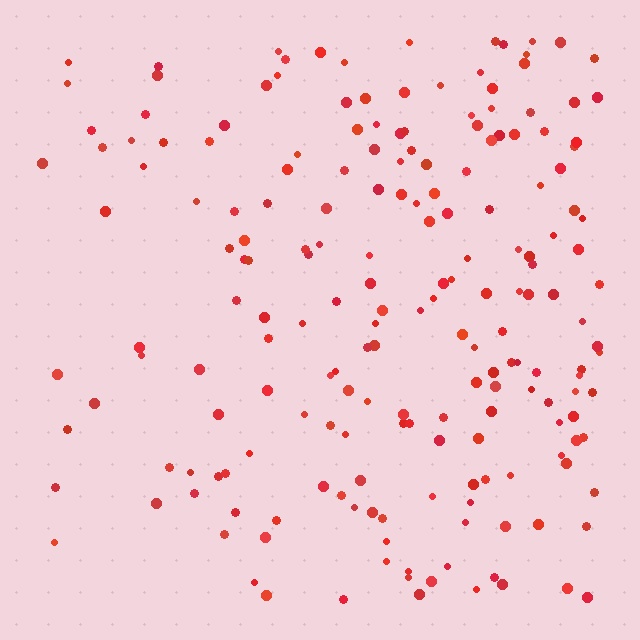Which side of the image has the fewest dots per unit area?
The left.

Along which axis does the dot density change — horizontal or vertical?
Horizontal.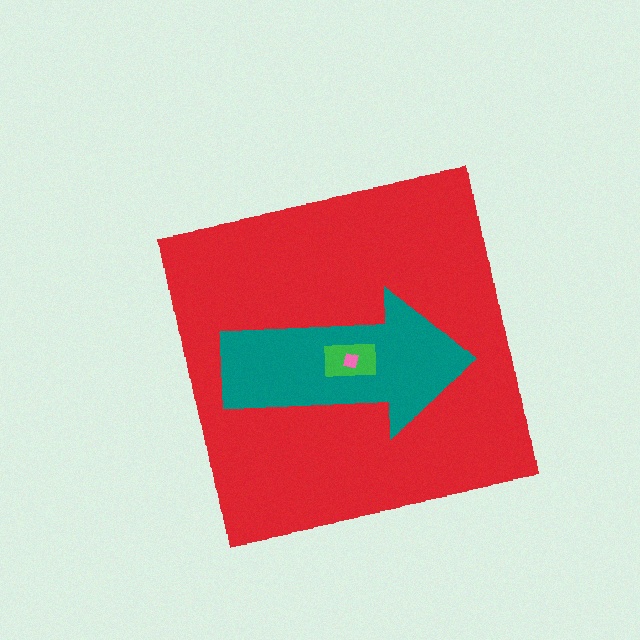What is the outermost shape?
The red square.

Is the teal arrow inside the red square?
Yes.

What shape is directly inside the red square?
The teal arrow.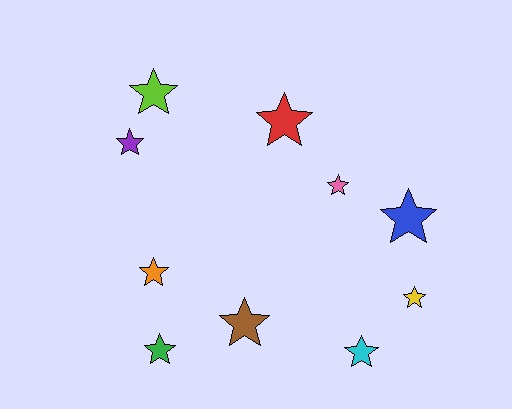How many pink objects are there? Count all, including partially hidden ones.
There is 1 pink object.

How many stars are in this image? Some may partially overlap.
There are 10 stars.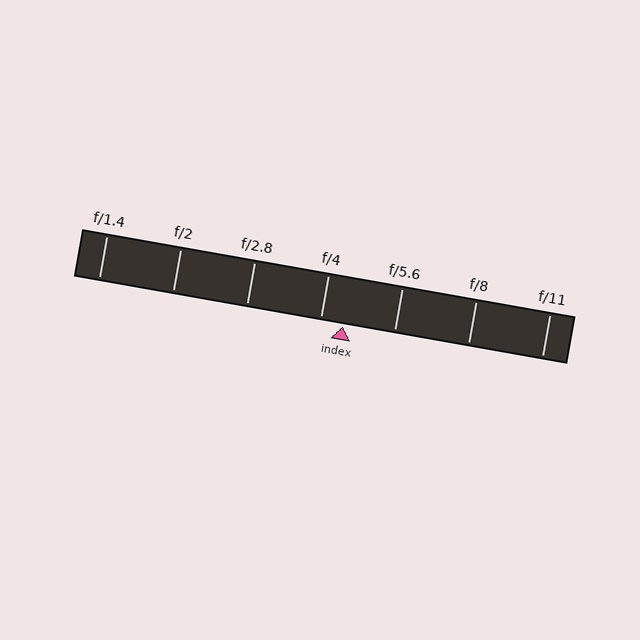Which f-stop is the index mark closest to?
The index mark is closest to f/4.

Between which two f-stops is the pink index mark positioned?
The index mark is between f/4 and f/5.6.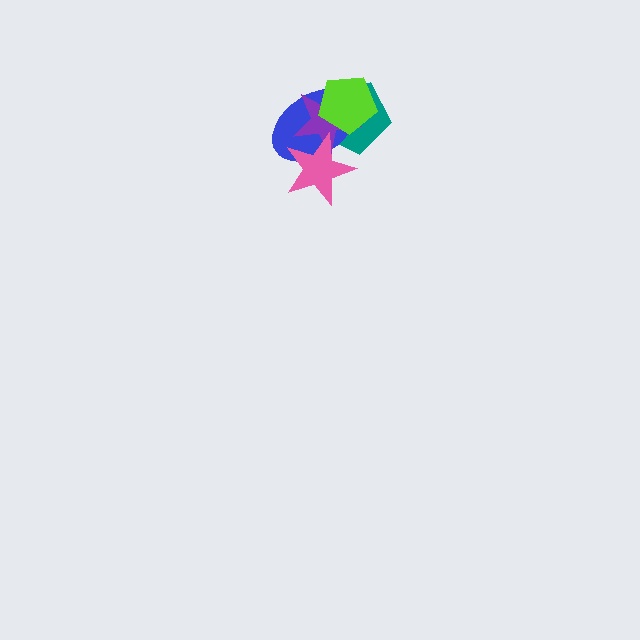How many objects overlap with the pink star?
3 objects overlap with the pink star.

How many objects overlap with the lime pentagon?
3 objects overlap with the lime pentagon.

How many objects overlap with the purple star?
4 objects overlap with the purple star.